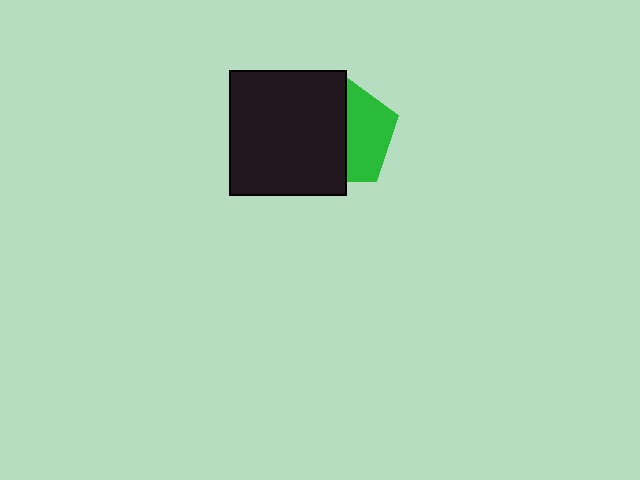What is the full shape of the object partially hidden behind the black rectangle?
The partially hidden object is a green pentagon.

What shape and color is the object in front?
The object in front is a black rectangle.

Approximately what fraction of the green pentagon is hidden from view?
Roughly 56% of the green pentagon is hidden behind the black rectangle.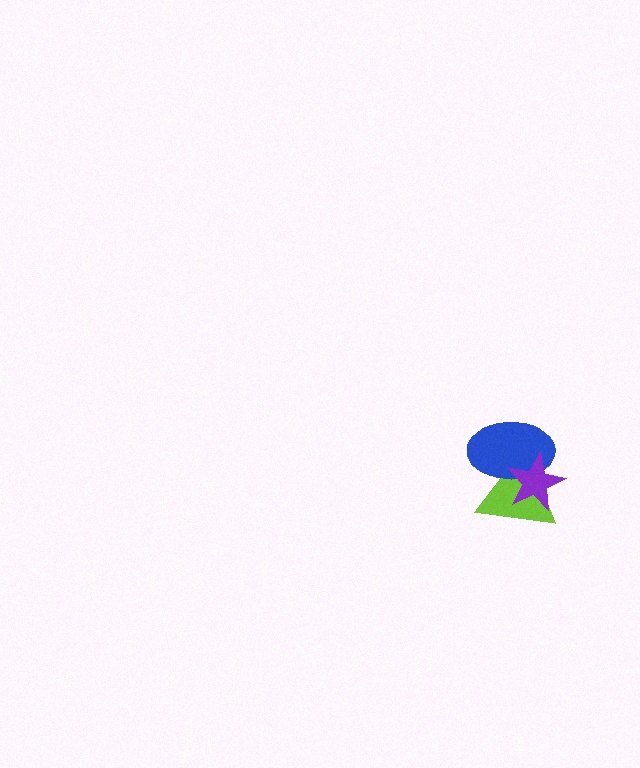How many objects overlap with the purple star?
2 objects overlap with the purple star.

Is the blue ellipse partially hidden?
Yes, it is partially covered by another shape.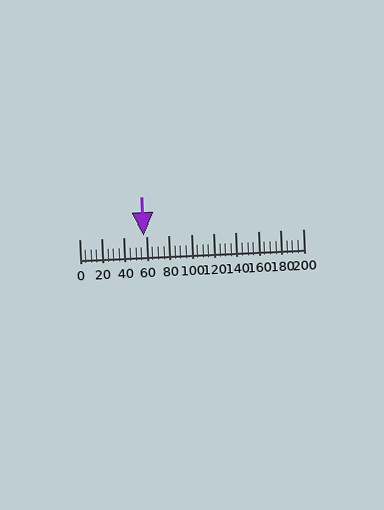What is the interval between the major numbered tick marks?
The major tick marks are spaced 20 units apart.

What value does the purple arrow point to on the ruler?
The purple arrow points to approximately 58.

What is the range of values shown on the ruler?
The ruler shows values from 0 to 200.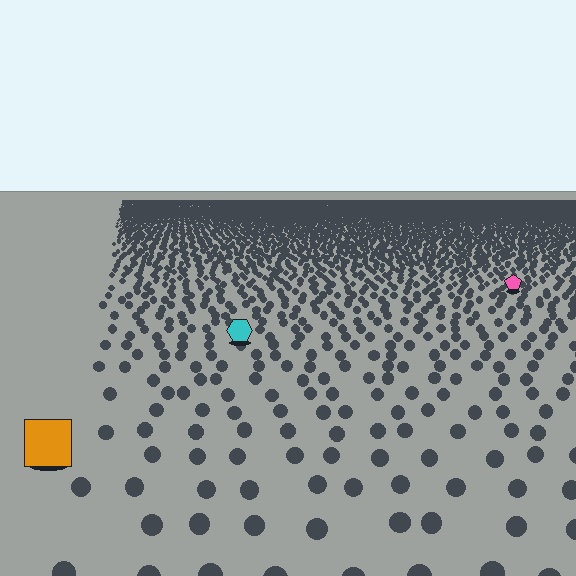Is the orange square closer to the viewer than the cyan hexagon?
Yes. The orange square is closer — you can tell from the texture gradient: the ground texture is coarser near it.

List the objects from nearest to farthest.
From nearest to farthest: the orange square, the cyan hexagon, the pink pentagon.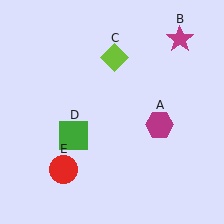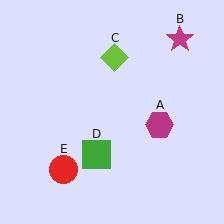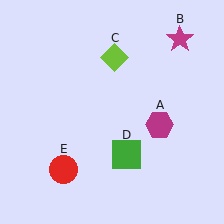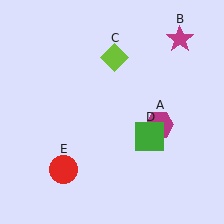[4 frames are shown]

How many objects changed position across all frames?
1 object changed position: green square (object D).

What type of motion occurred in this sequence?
The green square (object D) rotated counterclockwise around the center of the scene.